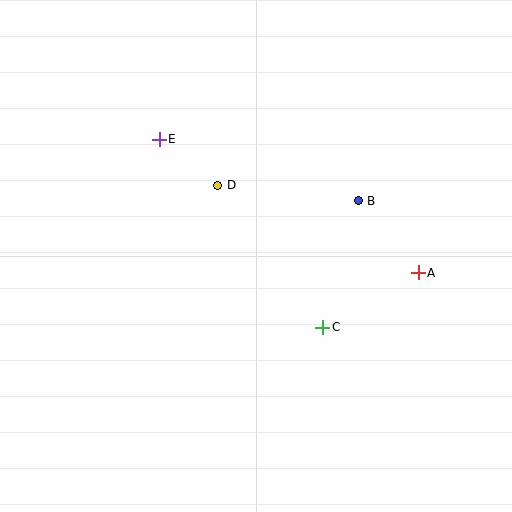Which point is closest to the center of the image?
Point D at (218, 185) is closest to the center.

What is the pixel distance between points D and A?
The distance between D and A is 219 pixels.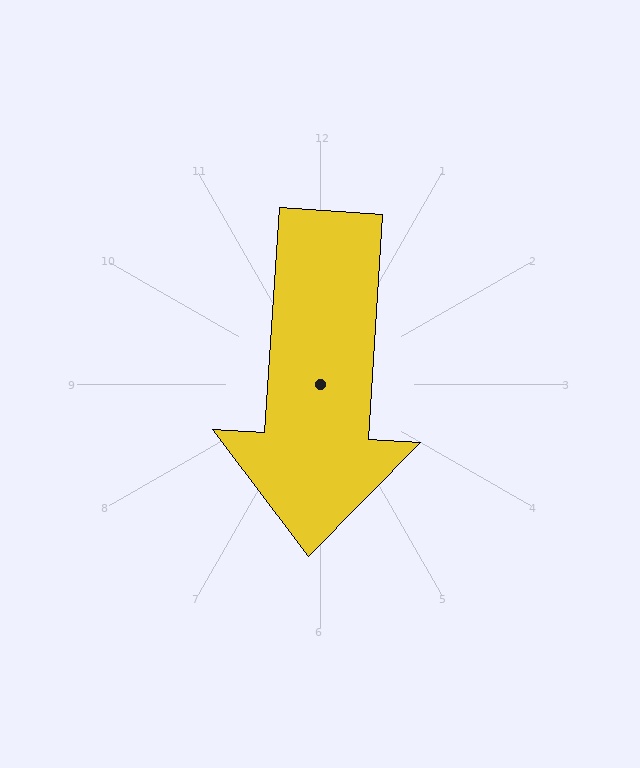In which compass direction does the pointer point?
South.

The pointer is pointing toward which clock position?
Roughly 6 o'clock.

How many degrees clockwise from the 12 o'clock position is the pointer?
Approximately 184 degrees.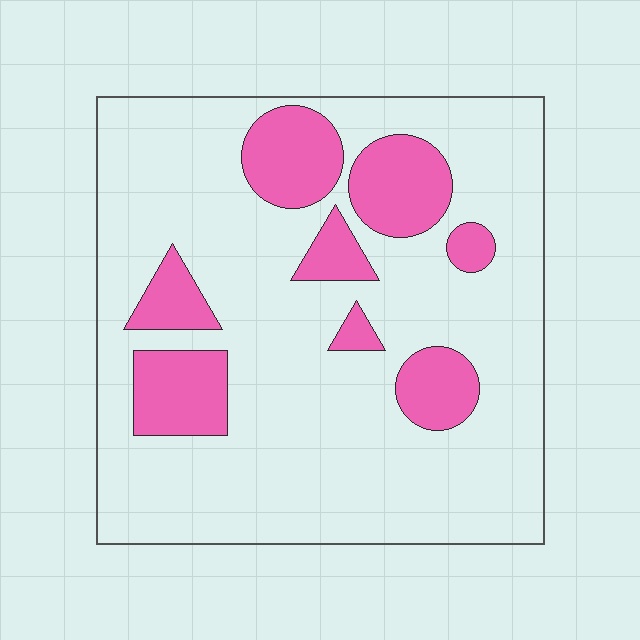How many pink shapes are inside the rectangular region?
8.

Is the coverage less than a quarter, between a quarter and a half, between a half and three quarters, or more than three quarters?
Less than a quarter.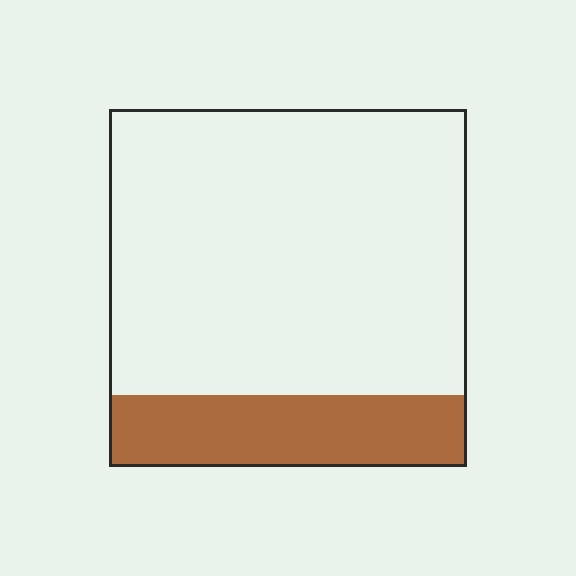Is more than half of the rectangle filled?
No.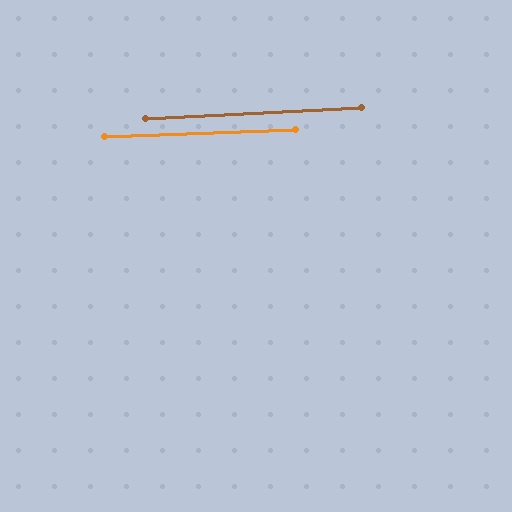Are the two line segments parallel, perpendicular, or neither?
Parallel — their directions differ by only 0.9°.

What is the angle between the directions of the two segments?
Approximately 1 degree.